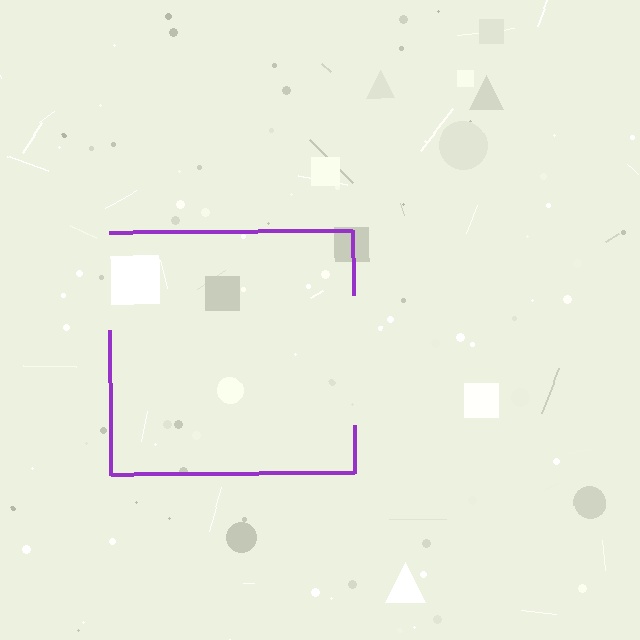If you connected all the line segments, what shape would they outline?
They would outline a square.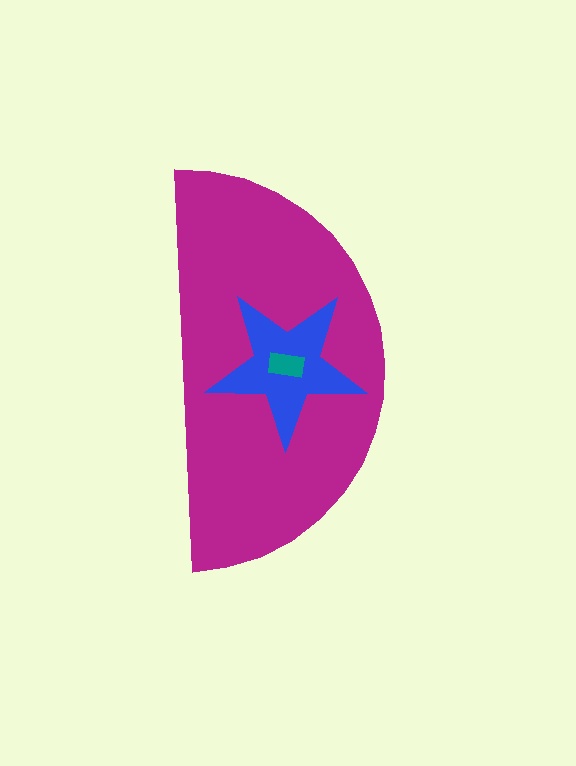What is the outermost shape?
The magenta semicircle.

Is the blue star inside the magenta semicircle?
Yes.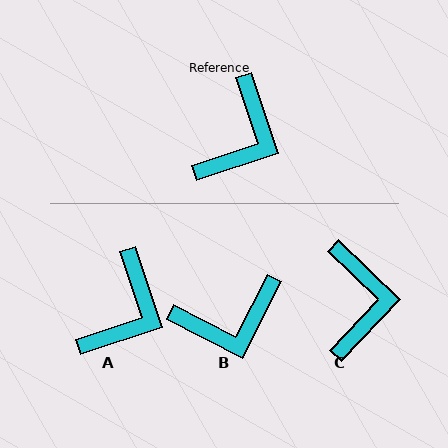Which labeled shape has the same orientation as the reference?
A.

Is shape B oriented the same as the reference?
No, it is off by about 45 degrees.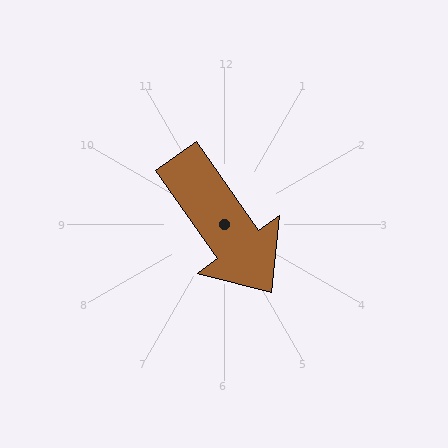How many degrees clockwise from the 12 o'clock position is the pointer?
Approximately 145 degrees.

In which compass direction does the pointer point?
Southeast.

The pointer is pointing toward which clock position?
Roughly 5 o'clock.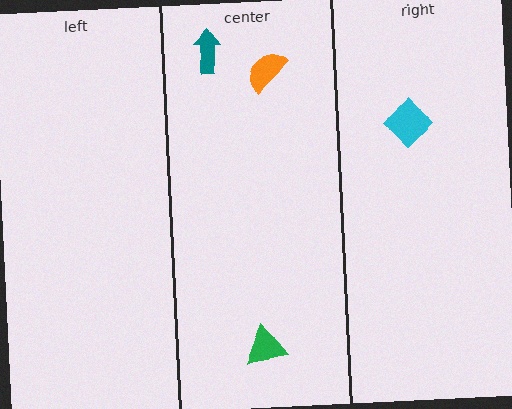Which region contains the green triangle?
The center region.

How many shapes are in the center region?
3.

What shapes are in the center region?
The orange semicircle, the teal arrow, the green triangle.